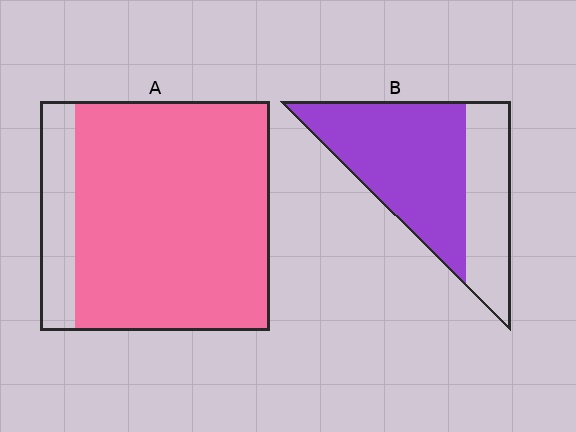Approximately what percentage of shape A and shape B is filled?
A is approximately 85% and B is approximately 65%.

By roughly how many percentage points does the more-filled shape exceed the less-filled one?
By roughly 20 percentage points (A over B).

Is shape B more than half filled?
Yes.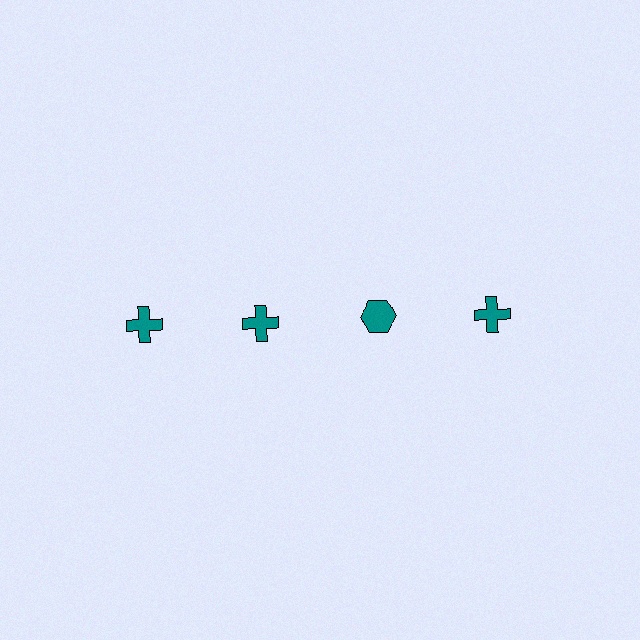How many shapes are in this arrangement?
There are 4 shapes arranged in a grid pattern.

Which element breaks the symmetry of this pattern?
The teal hexagon in the top row, center column breaks the symmetry. All other shapes are teal crosses.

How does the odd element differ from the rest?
It has a different shape: hexagon instead of cross.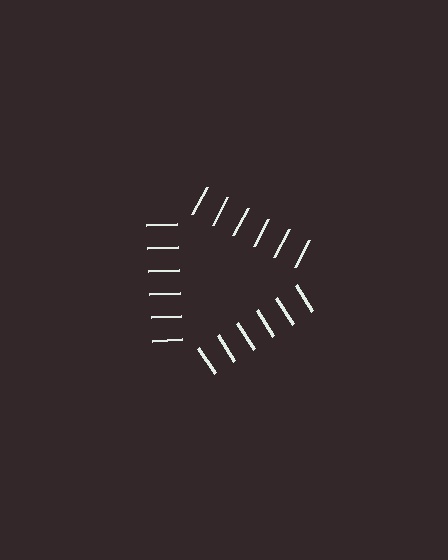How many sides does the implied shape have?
3 sides — the line-ends trace a triangle.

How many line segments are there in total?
18 — 6 along each of the 3 edges.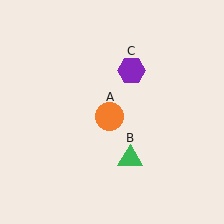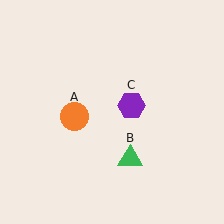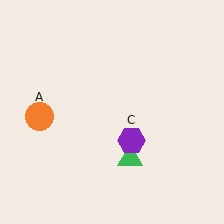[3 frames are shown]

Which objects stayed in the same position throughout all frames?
Green triangle (object B) remained stationary.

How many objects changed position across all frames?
2 objects changed position: orange circle (object A), purple hexagon (object C).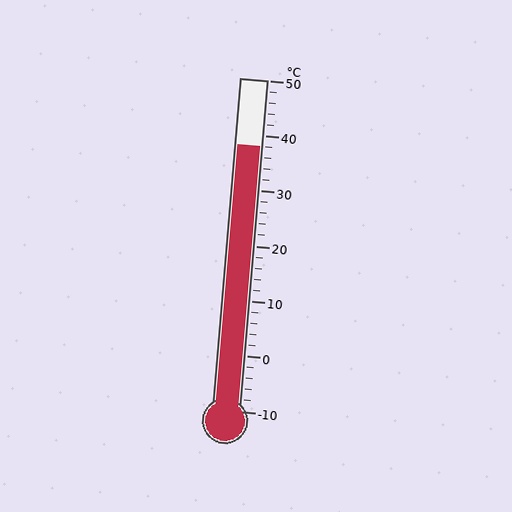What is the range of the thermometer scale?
The thermometer scale ranges from -10°C to 50°C.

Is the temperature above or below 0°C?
The temperature is above 0°C.